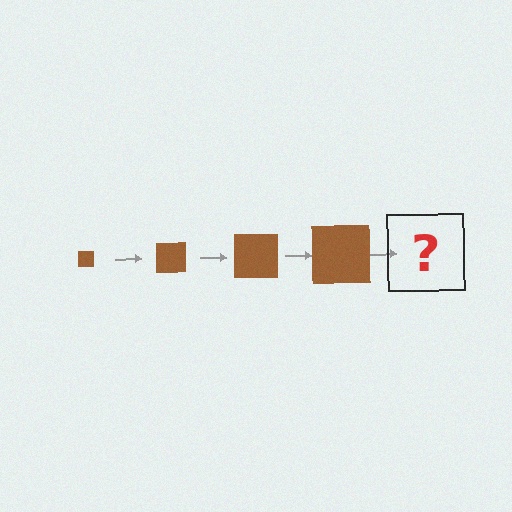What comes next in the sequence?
The next element should be a brown square, larger than the previous one.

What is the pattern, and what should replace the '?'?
The pattern is that the square gets progressively larger each step. The '?' should be a brown square, larger than the previous one.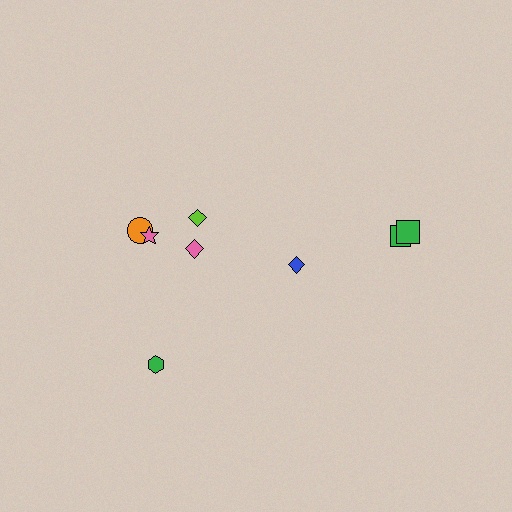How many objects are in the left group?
There are 5 objects.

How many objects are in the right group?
There are 3 objects.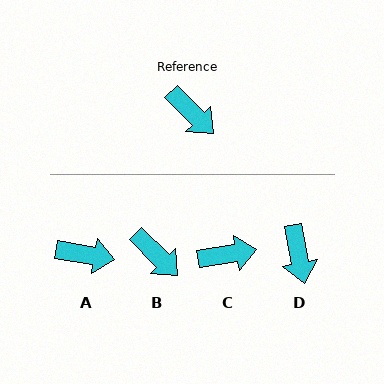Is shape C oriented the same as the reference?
No, it is off by about 53 degrees.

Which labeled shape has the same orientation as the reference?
B.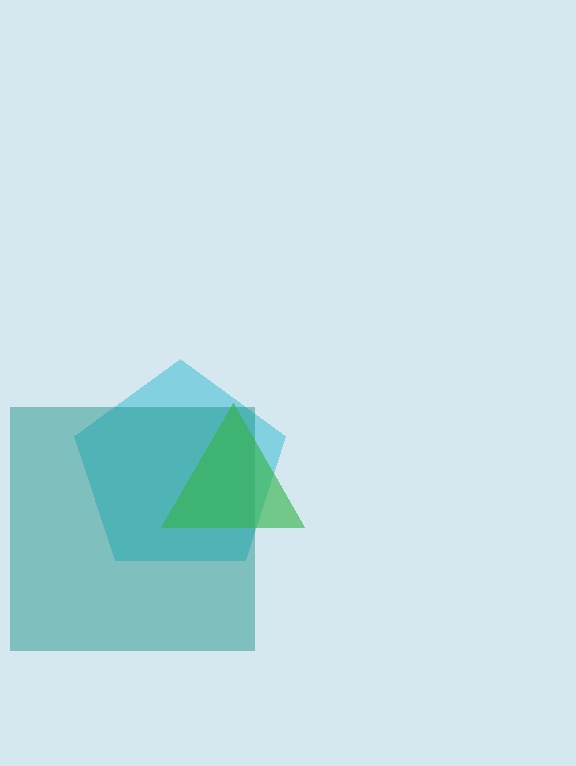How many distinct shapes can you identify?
There are 3 distinct shapes: a cyan pentagon, a teal square, a green triangle.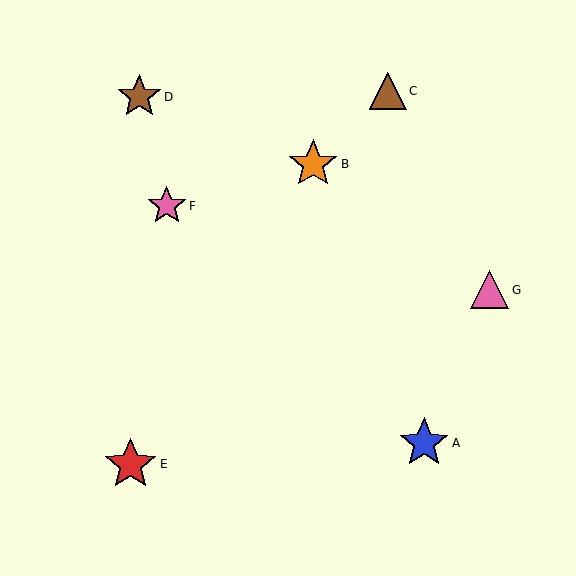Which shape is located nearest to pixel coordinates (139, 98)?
The brown star (labeled D) at (139, 97) is nearest to that location.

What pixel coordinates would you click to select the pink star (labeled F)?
Click at (167, 206) to select the pink star F.